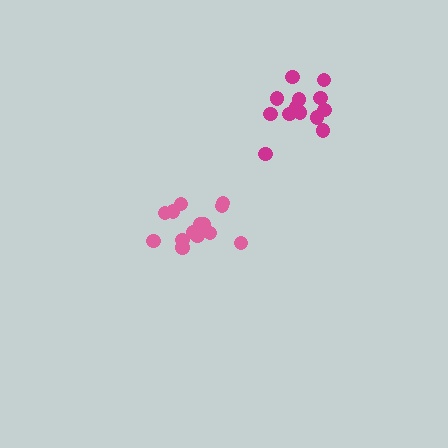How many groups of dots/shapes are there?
There are 2 groups.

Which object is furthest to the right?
The magenta cluster is rightmost.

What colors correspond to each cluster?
The clusters are colored: pink, magenta.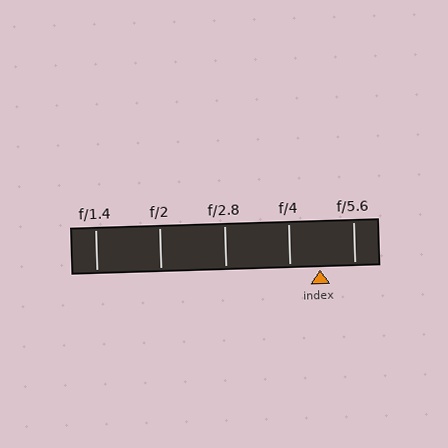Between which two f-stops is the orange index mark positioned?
The index mark is between f/4 and f/5.6.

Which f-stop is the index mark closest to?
The index mark is closest to f/4.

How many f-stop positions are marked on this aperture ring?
There are 5 f-stop positions marked.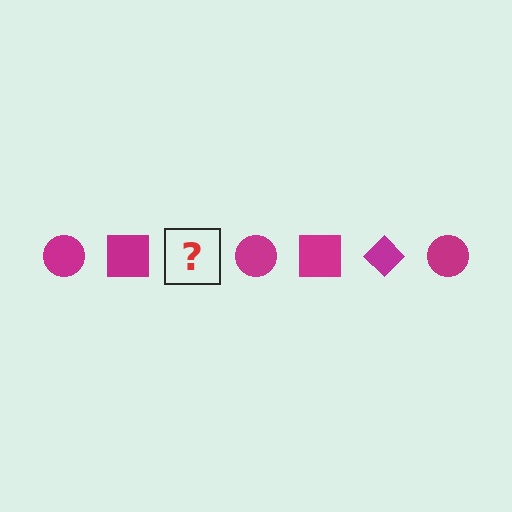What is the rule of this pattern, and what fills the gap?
The rule is that the pattern cycles through circle, square, diamond shapes in magenta. The gap should be filled with a magenta diamond.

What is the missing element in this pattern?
The missing element is a magenta diamond.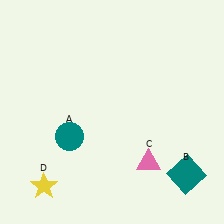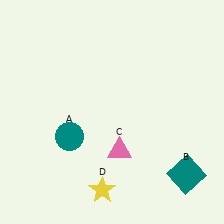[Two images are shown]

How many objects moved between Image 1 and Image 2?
2 objects moved between the two images.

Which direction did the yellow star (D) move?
The yellow star (D) moved right.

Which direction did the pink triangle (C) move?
The pink triangle (C) moved left.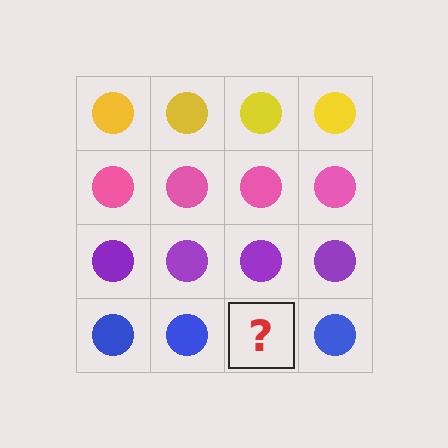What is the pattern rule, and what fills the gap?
The rule is that each row has a consistent color. The gap should be filled with a blue circle.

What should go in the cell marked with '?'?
The missing cell should contain a blue circle.